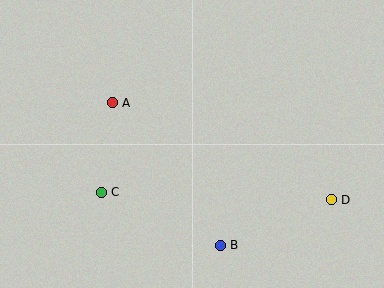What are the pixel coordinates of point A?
Point A is at (112, 103).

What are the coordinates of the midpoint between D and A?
The midpoint between D and A is at (222, 151).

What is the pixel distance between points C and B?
The distance between C and B is 130 pixels.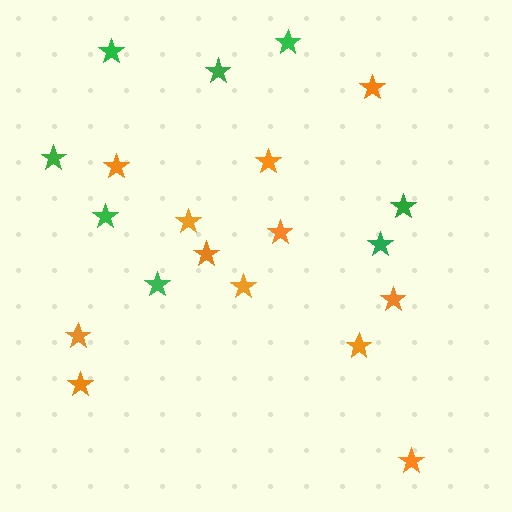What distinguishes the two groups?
There are 2 groups: one group of green stars (8) and one group of orange stars (12).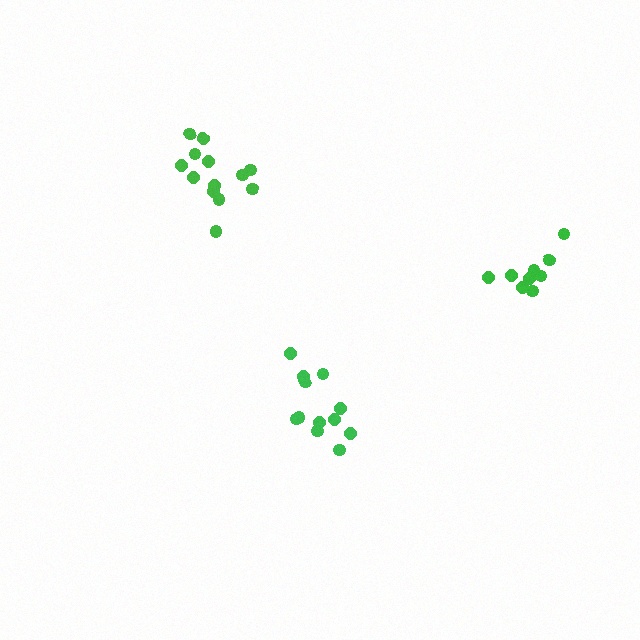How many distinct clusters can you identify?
There are 3 distinct clusters.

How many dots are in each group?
Group 1: 12 dots, Group 2: 13 dots, Group 3: 9 dots (34 total).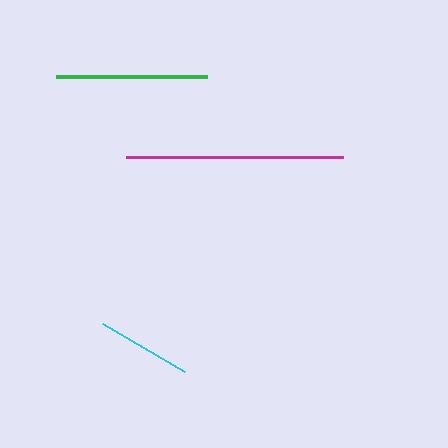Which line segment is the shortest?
The cyan line is the shortest at approximately 95 pixels.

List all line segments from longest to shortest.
From longest to shortest: magenta, green, cyan.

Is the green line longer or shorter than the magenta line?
The magenta line is longer than the green line.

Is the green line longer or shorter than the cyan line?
The green line is longer than the cyan line.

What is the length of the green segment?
The green segment is approximately 150 pixels long.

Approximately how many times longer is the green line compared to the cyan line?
The green line is approximately 1.6 times the length of the cyan line.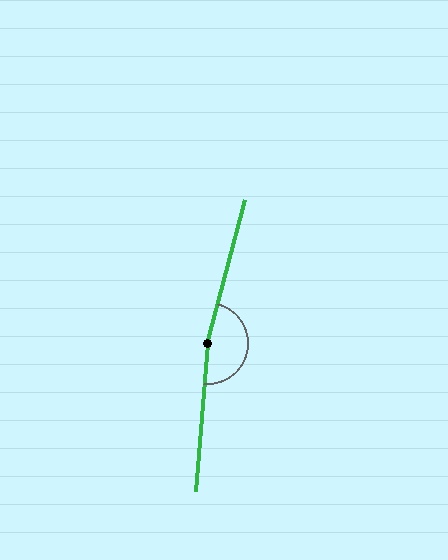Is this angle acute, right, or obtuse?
It is obtuse.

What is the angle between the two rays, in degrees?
Approximately 170 degrees.